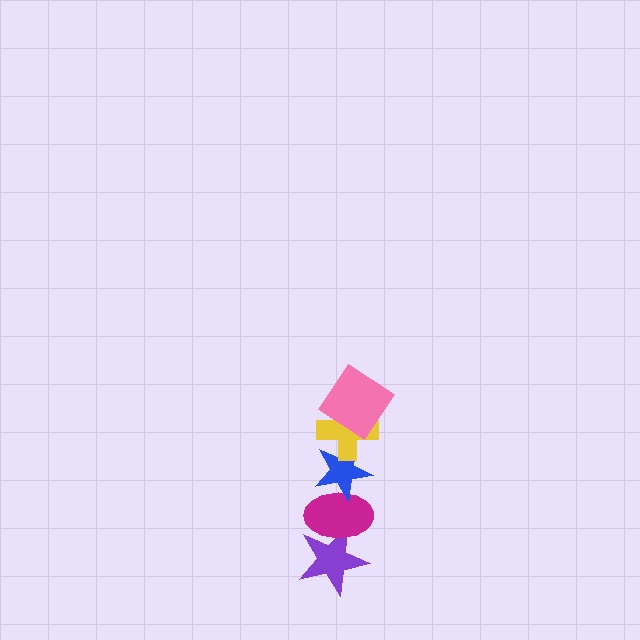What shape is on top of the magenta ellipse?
The blue star is on top of the magenta ellipse.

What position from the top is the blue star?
The blue star is 3rd from the top.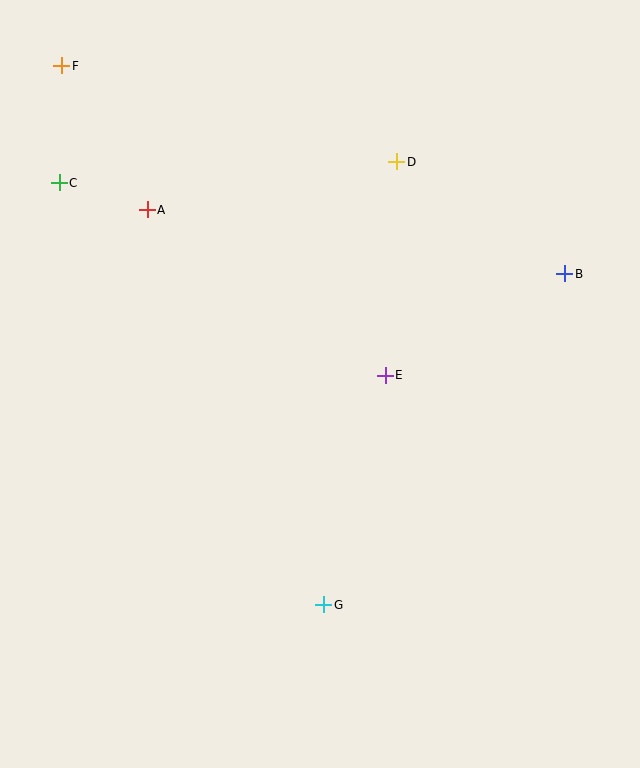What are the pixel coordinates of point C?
Point C is at (59, 183).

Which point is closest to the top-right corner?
Point B is closest to the top-right corner.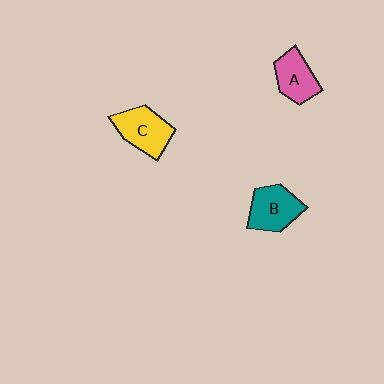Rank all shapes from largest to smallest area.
From largest to smallest: C (yellow), B (teal), A (pink).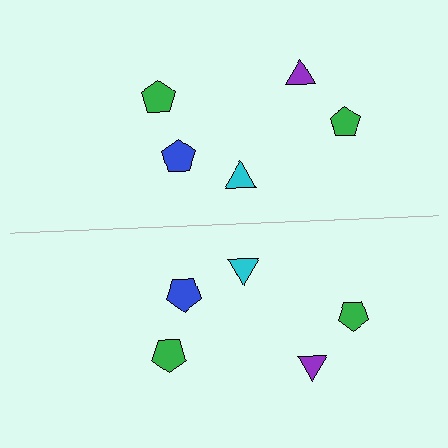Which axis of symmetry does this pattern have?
The pattern has a horizontal axis of symmetry running through the center of the image.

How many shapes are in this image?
There are 10 shapes in this image.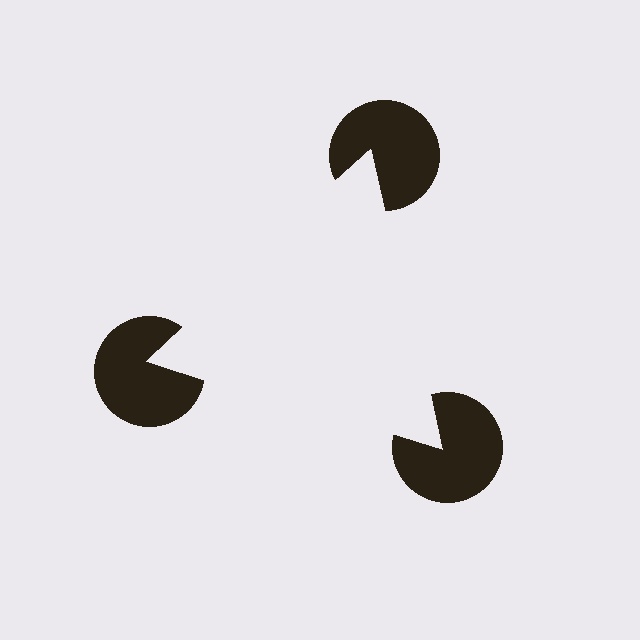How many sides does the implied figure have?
3 sides.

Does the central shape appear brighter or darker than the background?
It typically appears slightly brighter than the background, even though no actual brightness change is drawn.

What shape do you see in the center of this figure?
An illusory triangle — its edges are inferred from the aligned wedge cuts in the pac-man discs, not physically drawn.